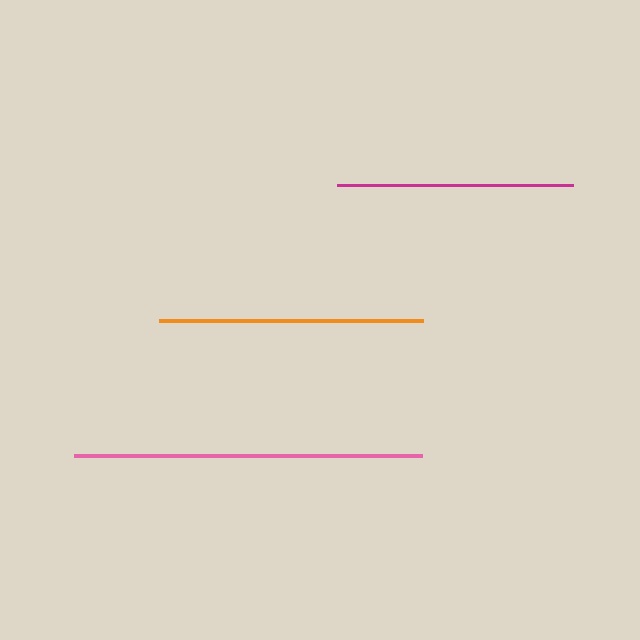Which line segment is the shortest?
The magenta line is the shortest at approximately 235 pixels.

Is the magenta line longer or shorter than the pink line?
The pink line is longer than the magenta line.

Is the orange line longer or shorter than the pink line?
The pink line is longer than the orange line.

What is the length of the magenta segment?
The magenta segment is approximately 235 pixels long.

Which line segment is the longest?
The pink line is the longest at approximately 348 pixels.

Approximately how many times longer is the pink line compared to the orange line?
The pink line is approximately 1.3 times the length of the orange line.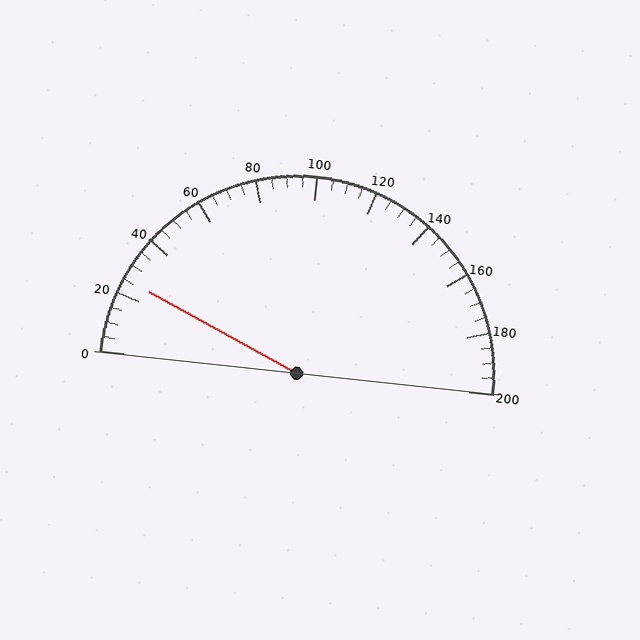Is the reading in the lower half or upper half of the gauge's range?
The reading is in the lower half of the range (0 to 200).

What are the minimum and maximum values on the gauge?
The gauge ranges from 0 to 200.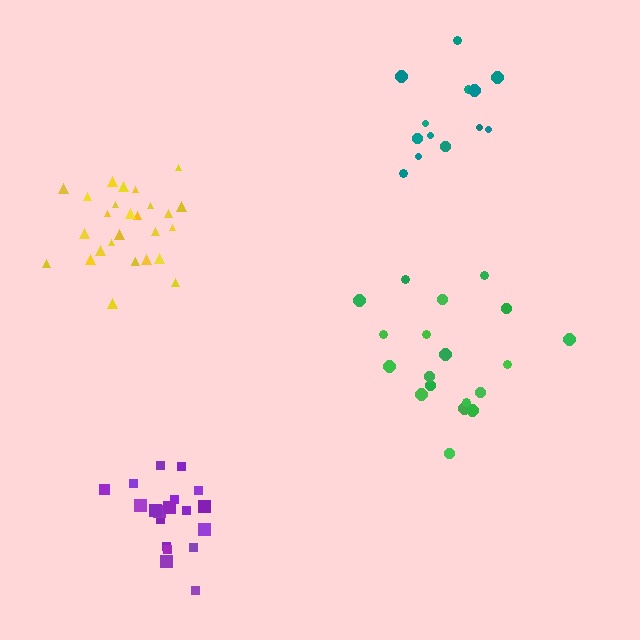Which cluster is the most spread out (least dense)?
Teal.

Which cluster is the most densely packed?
Purple.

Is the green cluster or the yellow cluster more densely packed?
Yellow.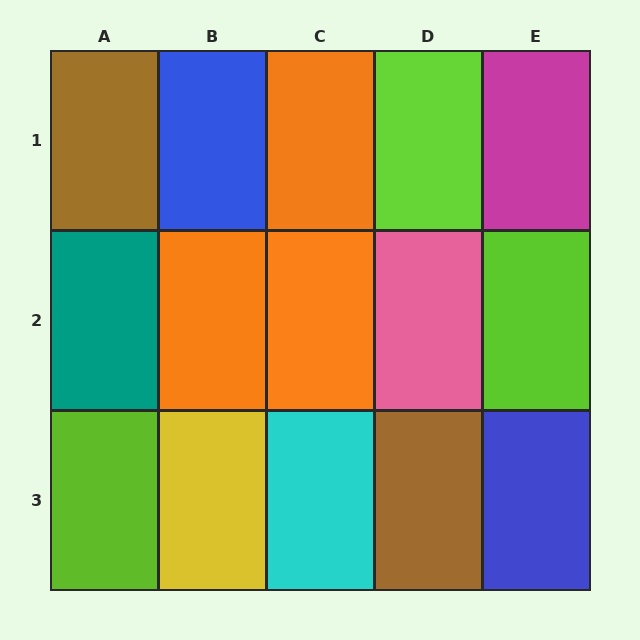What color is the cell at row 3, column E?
Blue.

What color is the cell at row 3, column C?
Cyan.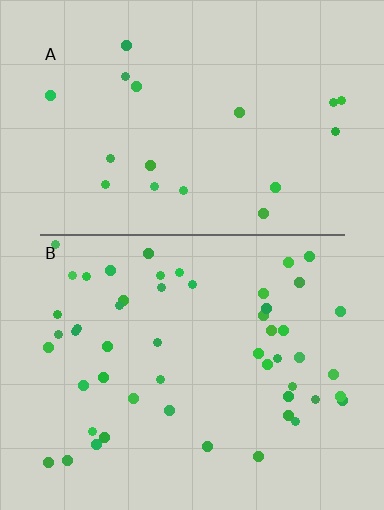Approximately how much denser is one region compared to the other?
Approximately 2.8× — region B over region A.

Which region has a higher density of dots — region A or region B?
B (the bottom).